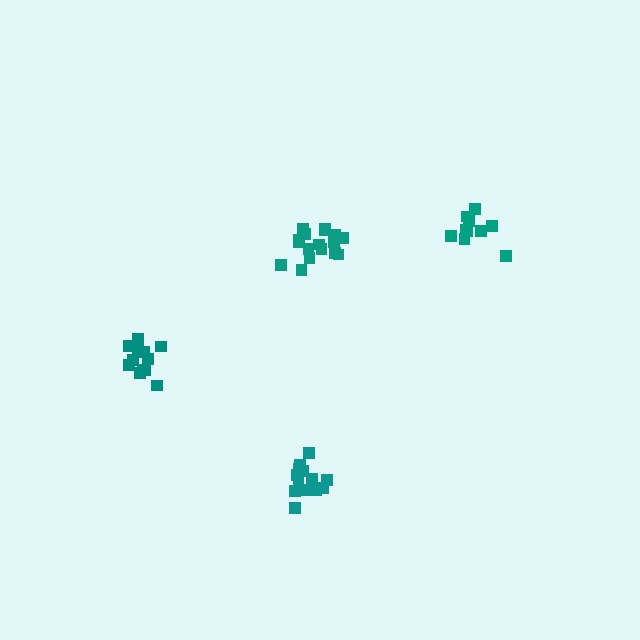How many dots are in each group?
Group 1: 17 dots, Group 2: 13 dots, Group 3: 13 dots, Group 4: 11 dots (54 total).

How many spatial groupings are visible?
There are 4 spatial groupings.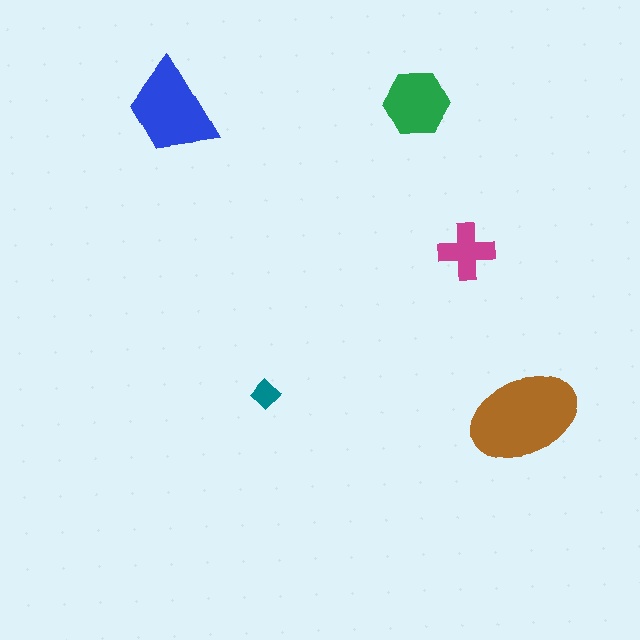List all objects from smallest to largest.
The teal diamond, the magenta cross, the green hexagon, the blue trapezoid, the brown ellipse.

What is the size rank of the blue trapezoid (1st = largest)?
2nd.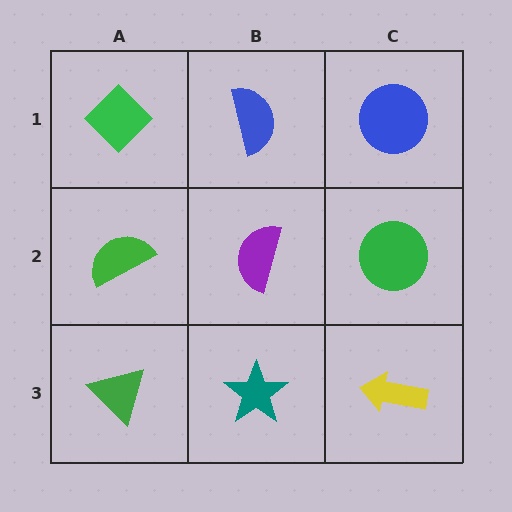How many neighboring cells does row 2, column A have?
3.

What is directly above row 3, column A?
A green semicircle.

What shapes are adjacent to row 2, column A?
A green diamond (row 1, column A), a green triangle (row 3, column A), a purple semicircle (row 2, column B).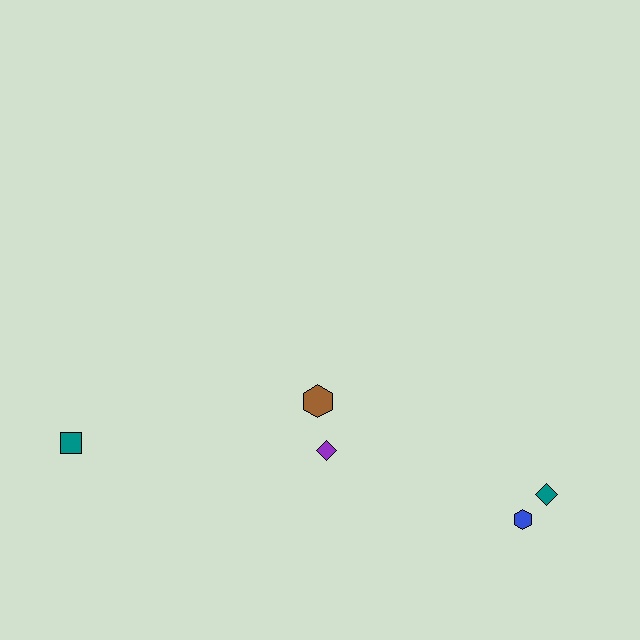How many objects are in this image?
There are 5 objects.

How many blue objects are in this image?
There is 1 blue object.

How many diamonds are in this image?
There are 2 diamonds.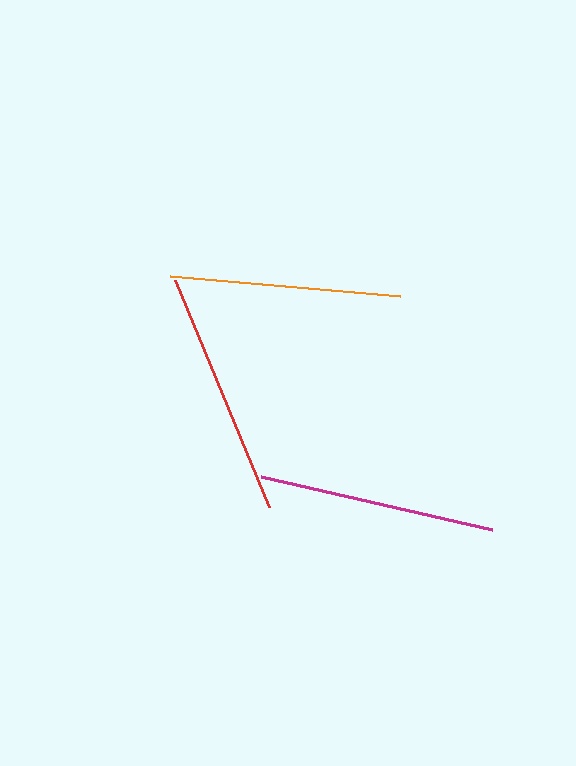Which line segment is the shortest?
The orange line is the shortest at approximately 232 pixels.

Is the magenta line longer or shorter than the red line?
The red line is longer than the magenta line.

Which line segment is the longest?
The red line is the longest at approximately 246 pixels.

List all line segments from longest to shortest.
From longest to shortest: red, magenta, orange.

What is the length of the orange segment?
The orange segment is approximately 232 pixels long.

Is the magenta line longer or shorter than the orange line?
The magenta line is longer than the orange line.